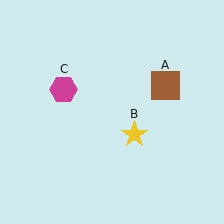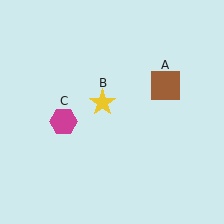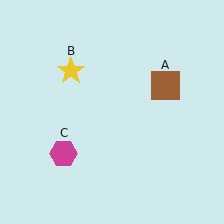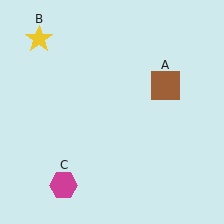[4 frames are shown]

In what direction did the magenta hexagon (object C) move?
The magenta hexagon (object C) moved down.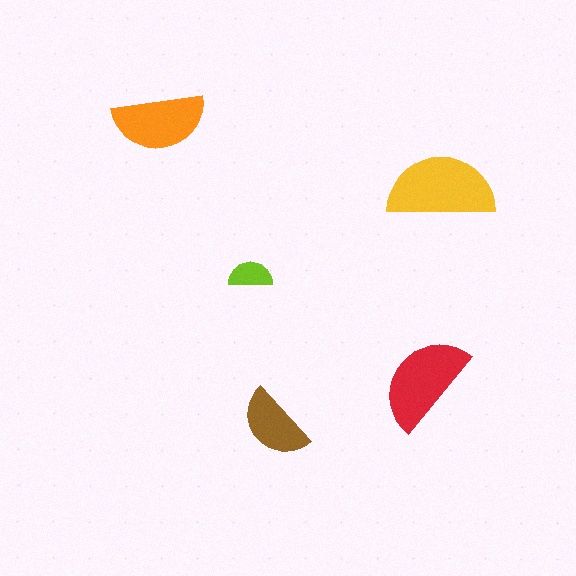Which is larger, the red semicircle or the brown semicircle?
The red one.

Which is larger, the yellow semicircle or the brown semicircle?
The yellow one.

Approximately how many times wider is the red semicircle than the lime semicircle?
About 2.5 times wider.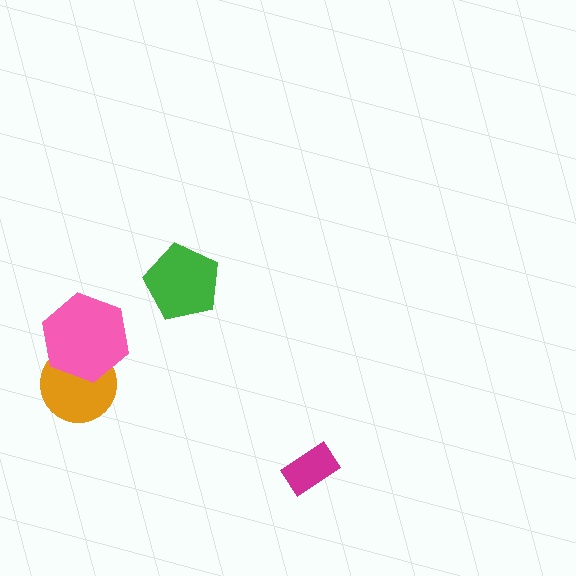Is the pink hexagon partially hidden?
No, no other shape covers it.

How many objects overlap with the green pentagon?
0 objects overlap with the green pentagon.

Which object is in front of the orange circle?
The pink hexagon is in front of the orange circle.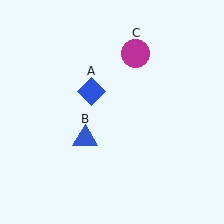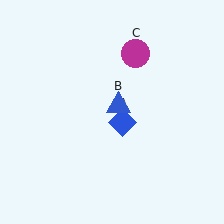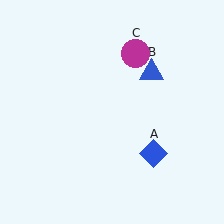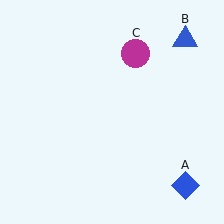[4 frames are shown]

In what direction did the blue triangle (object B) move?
The blue triangle (object B) moved up and to the right.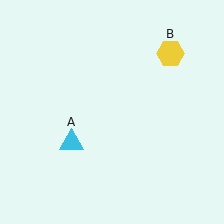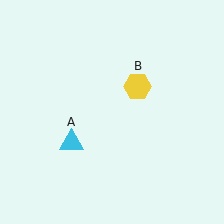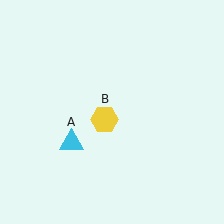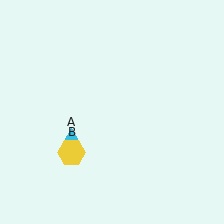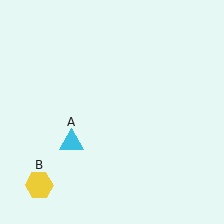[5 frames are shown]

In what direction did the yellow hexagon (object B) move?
The yellow hexagon (object B) moved down and to the left.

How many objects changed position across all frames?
1 object changed position: yellow hexagon (object B).